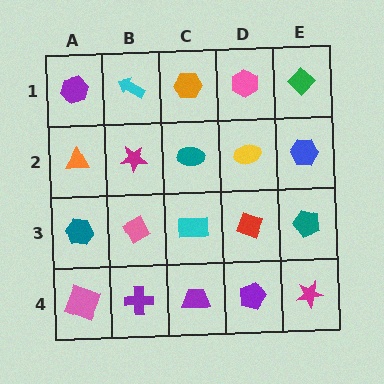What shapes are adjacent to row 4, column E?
A teal pentagon (row 3, column E), a purple pentagon (row 4, column D).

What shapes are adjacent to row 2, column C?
An orange hexagon (row 1, column C), a cyan rectangle (row 3, column C), a magenta star (row 2, column B), a yellow ellipse (row 2, column D).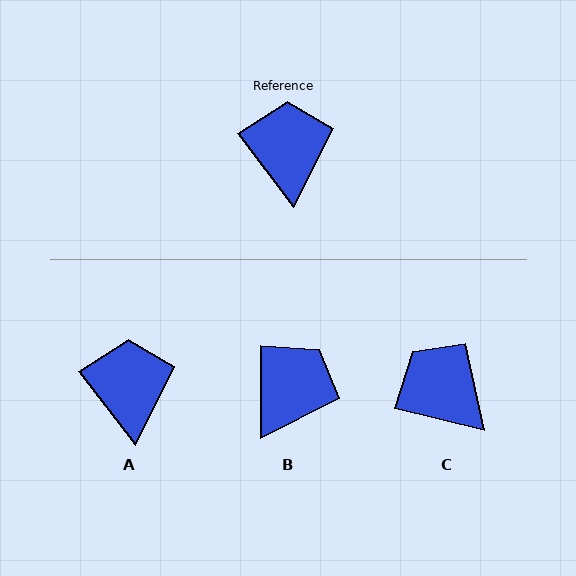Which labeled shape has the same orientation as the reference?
A.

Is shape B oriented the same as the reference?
No, it is off by about 37 degrees.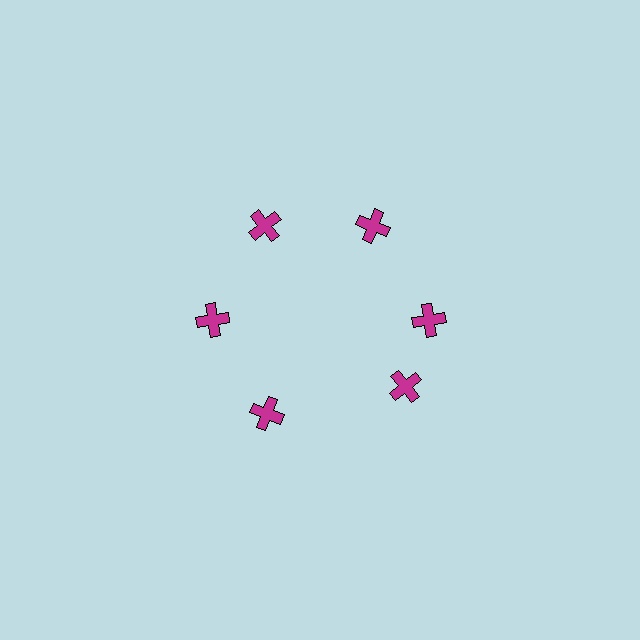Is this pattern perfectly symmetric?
No. The 6 magenta crosses are arranged in a ring, but one element near the 5 o'clock position is rotated out of alignment along the ring, breaking the 6-fold rotational symmetry.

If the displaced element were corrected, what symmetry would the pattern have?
It would have 6-fold rotational symmetry — the pattern would map onto itself every 60 degrees.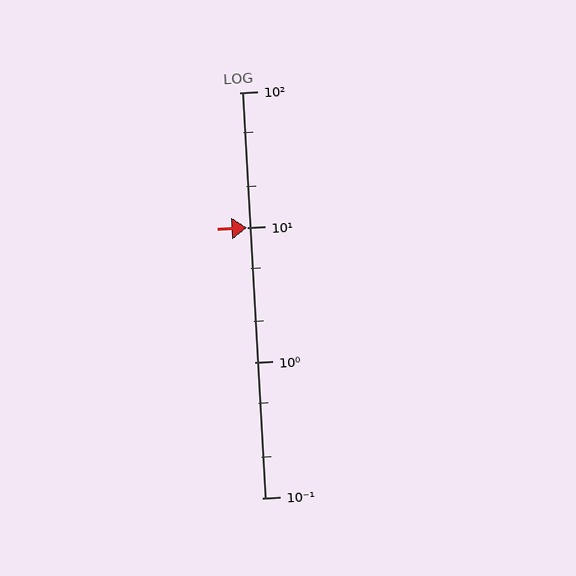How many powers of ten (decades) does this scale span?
The scale spans 3 decades, from 0.1 to 100.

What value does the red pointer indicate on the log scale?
The pointer indicates approximately 10.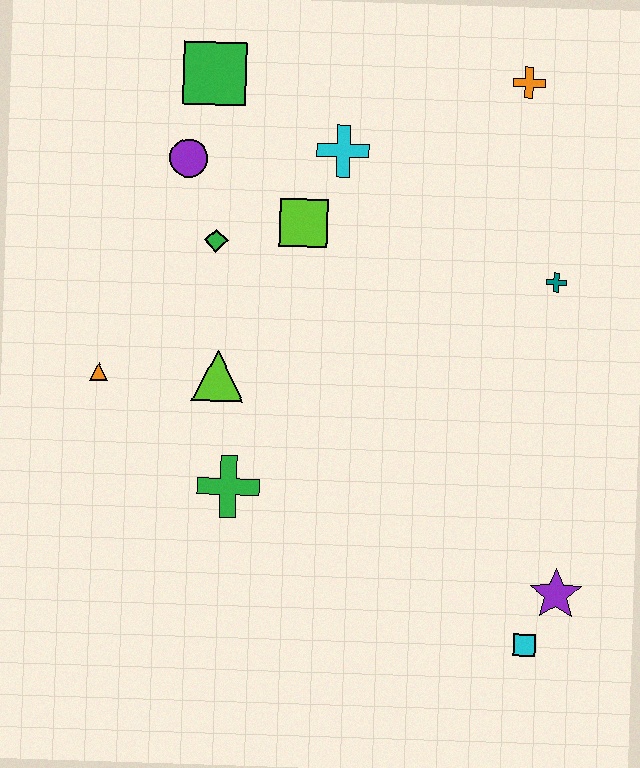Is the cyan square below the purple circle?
Yes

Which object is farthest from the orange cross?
The cyan square is farthest from the orange cross.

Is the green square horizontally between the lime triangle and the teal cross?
No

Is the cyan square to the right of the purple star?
No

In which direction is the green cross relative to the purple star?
The green cross is to the left of the purple star.